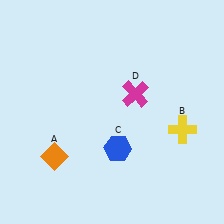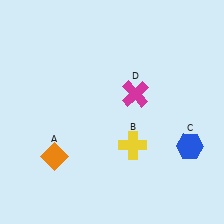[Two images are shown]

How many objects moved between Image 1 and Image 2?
2 objects moved between the two images.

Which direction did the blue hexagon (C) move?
The blue hexagon (C) moved right.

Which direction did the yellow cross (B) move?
The yellow cross (B) moved left.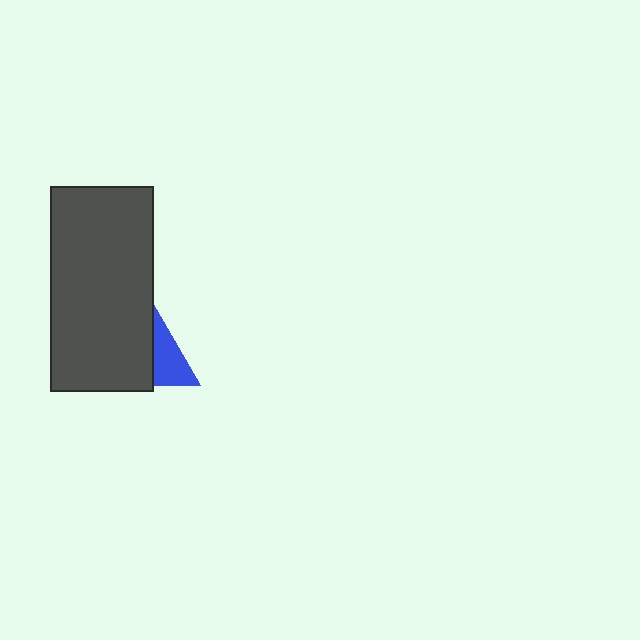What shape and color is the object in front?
The object in front is a dark gray rectangle.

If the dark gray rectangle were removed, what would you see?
You would see the complete blue triangle.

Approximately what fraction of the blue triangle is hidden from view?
Roughly 63% of the blue triangle is hidden behind the dark gray rectangle.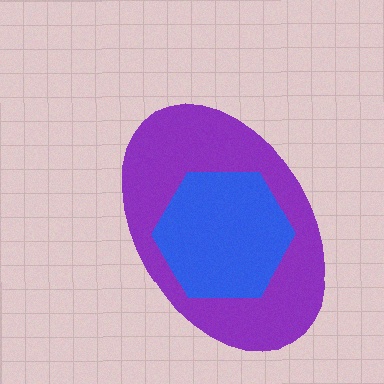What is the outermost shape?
The purple ellipse.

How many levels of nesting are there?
2.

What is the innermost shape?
The blue hexagon.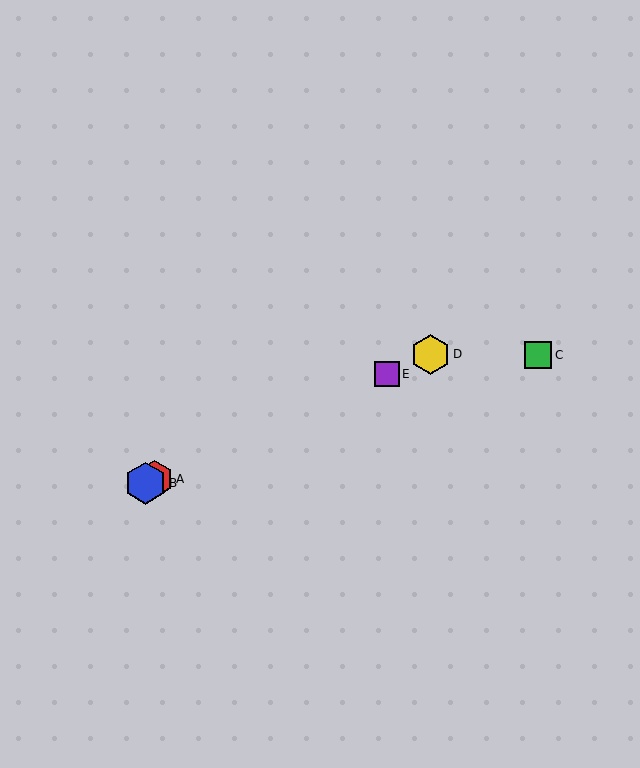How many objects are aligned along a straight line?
4 objects (A, B, D, E) are aligned along a straight line.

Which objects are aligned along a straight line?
Objects A, B, D, E are aligned along a straight line.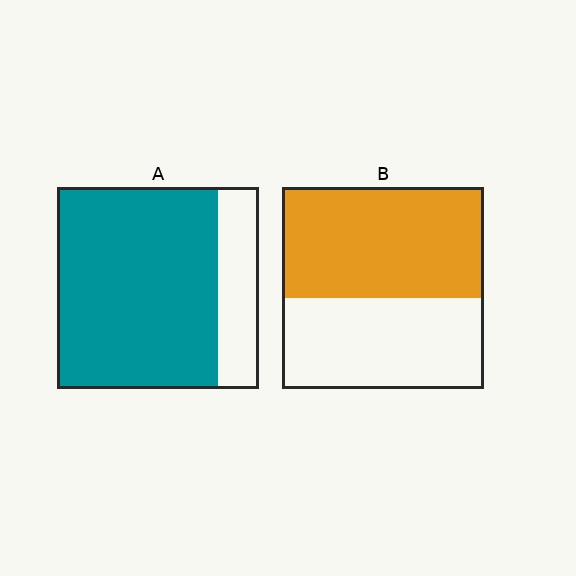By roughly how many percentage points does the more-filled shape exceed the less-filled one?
By roughly 25 percentage points (A over B).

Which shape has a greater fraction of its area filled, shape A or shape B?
Shape A.